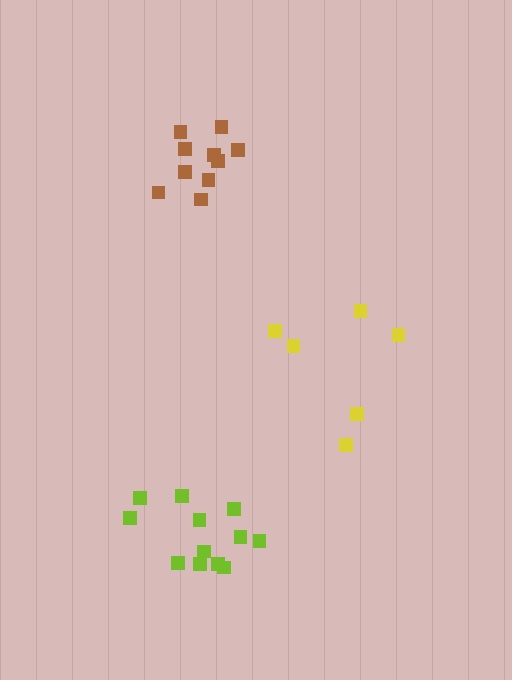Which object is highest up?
The brown cluster is topmost.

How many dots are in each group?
Group 1: 6 dots, Group 2: 12 dots, Group 3: 10 dots (28 total).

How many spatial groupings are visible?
There are 3 spatial groupings.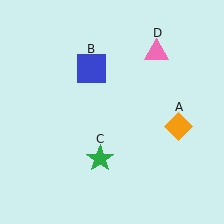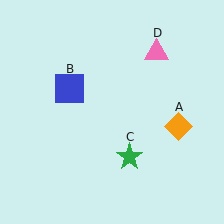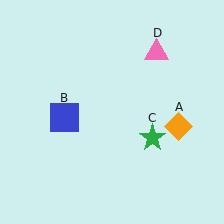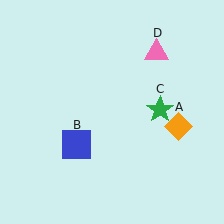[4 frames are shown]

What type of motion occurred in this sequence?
The blue square (object B), green star (object C) rotated counterclockwise around the center of the scene.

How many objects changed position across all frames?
2 objects changed position: blue square (object B), green star (object C).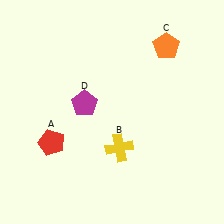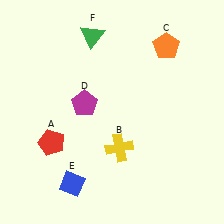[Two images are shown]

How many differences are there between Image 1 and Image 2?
There are 2 differences between the two images.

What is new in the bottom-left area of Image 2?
A blue diamond (E) was added in the bottom-left area of Image 2.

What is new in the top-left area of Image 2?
A green triangle (F) was added in the top-left area of Image 2.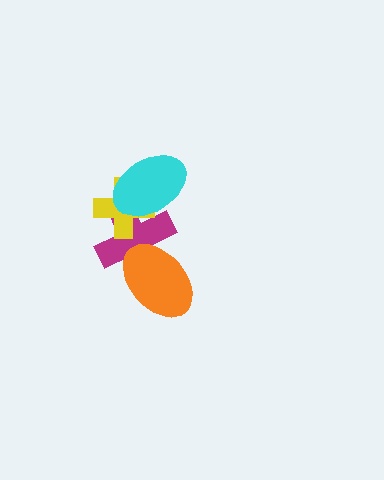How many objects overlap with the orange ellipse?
1 object overlaps with the orange ellipse.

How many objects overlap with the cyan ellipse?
2 objects overlap with the cyan ellipse.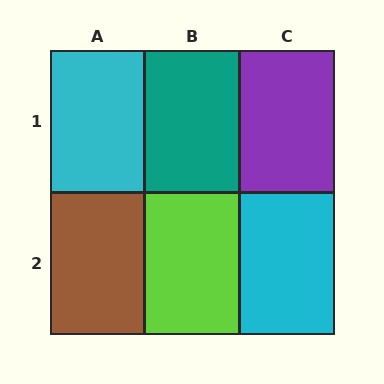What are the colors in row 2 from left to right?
Brown, lime, cyan.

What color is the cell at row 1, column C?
Purple.